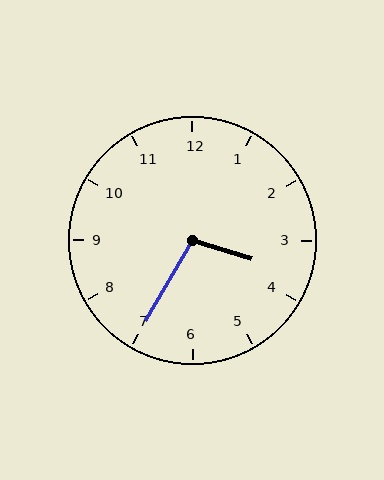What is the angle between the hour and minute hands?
Approximately 102 degrees.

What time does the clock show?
3:35.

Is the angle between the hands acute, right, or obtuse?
It is obtuse.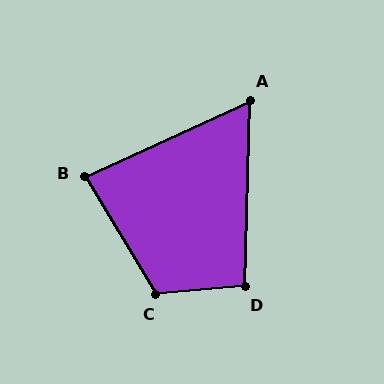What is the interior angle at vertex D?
Approximately 97 degrees (obtuse).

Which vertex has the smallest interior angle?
A, at approximately 64 degrees.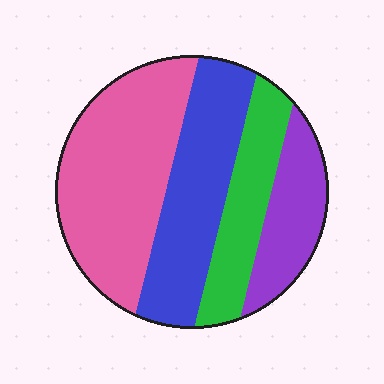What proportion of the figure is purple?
Purple covers 16% of the figure.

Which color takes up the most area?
Pink, at roughly 40%.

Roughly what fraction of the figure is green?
Green covers roughly 20% of the figure.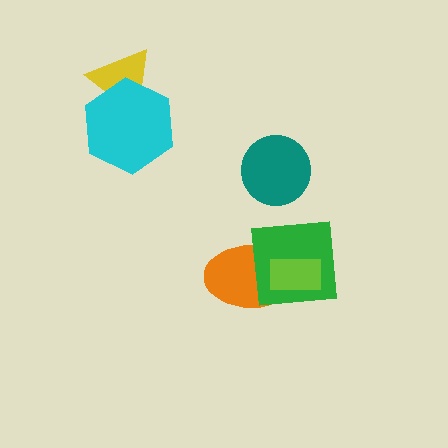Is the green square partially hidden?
Yes, it is partially covered by another shape.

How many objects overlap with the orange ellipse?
2 objects overlap with the orange ellipse.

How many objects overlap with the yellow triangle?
1 object overlaps with the yellow triangle.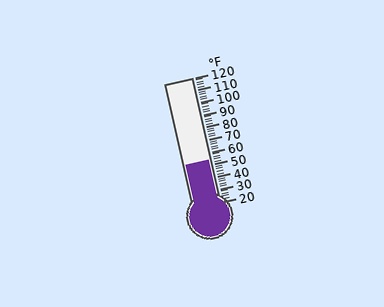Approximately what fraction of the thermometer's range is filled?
The thermometer is filled to approximately 35% of its range.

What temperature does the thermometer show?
The thermometer shows approximately 54°F.